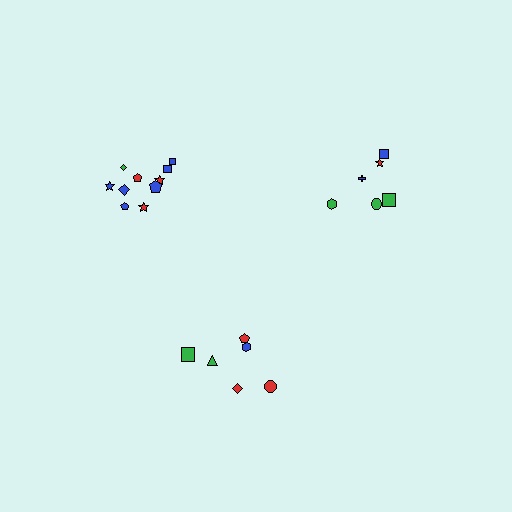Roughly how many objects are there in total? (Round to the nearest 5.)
Roughly 20 objects in total.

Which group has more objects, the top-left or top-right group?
The top-left group.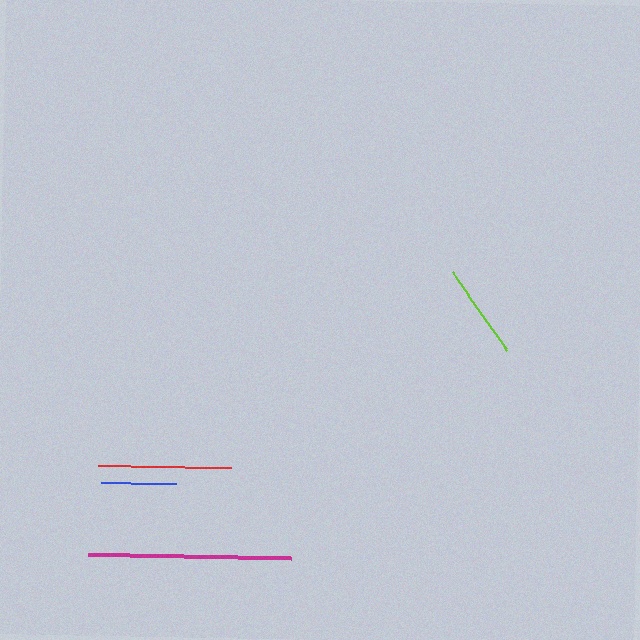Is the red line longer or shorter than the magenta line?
The magenta line is longer than the red line.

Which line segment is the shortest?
The blue line is the shortest at approximately 75 pixels.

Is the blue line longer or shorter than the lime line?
The lime line is longer than the blue line.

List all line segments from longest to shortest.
From longest to shortest: magenta, red, lime, blue.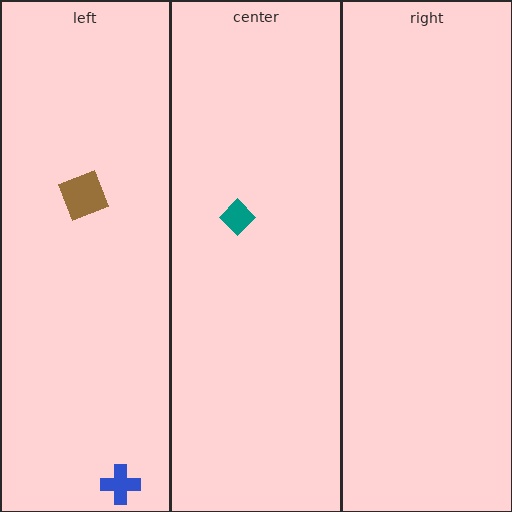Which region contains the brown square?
The left region.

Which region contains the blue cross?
The left region.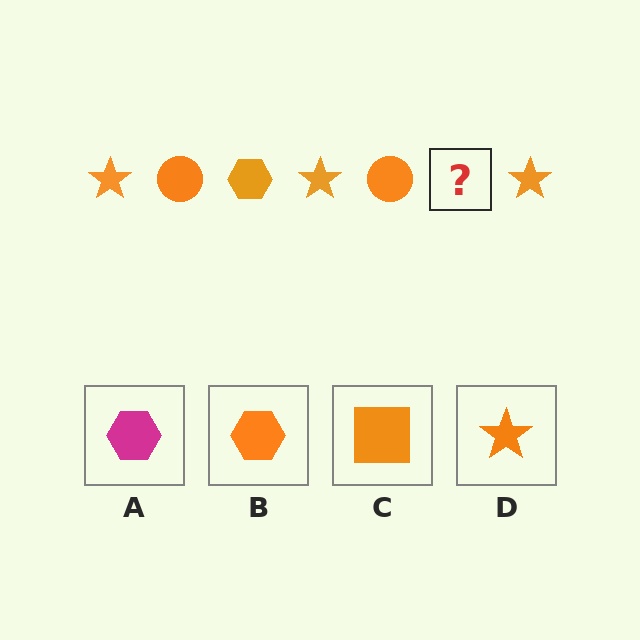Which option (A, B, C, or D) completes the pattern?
B.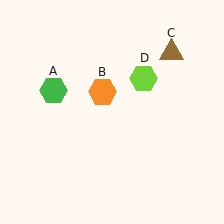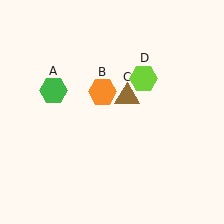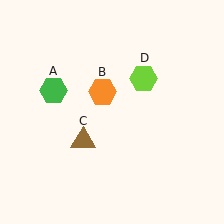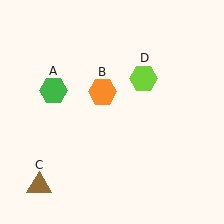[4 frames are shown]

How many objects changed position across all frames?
1 object changed position: brown triangle (object C).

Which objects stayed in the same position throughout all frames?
Green hexagon (object A) and orange hexagon (object B) and lime hexagon (object D) remained stationary.